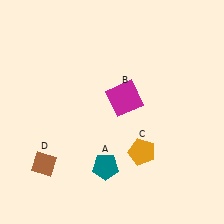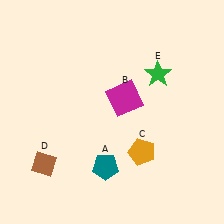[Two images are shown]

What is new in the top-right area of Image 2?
A green star (E) was added in the top-right area of Image 2.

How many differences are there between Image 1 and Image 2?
There is 1 difference between the two images.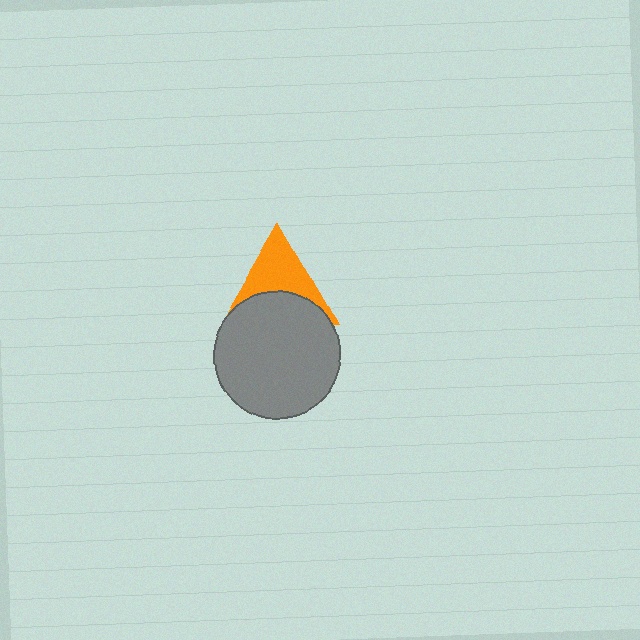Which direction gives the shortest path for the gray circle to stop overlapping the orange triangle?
Moving down gives the shortest separation.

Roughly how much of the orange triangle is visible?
About half of it is visible (roughly 53%).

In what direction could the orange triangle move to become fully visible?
The orange triangle could move up. That would shift it out from behind the gray circle entirely.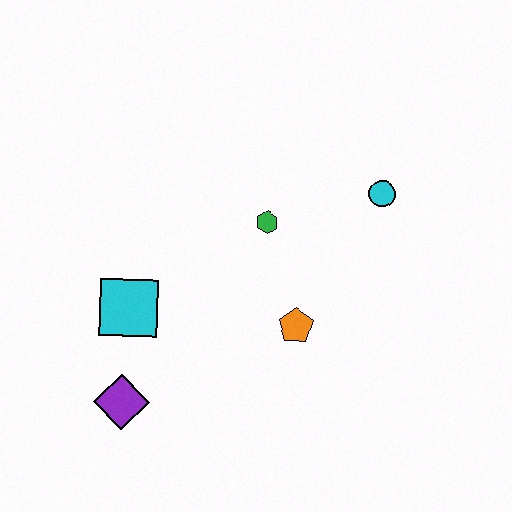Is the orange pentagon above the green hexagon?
No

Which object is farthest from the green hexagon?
The purple diamond is farthest from the green hexagon.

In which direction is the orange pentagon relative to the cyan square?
The orange pentagon is to the right of the cyan square.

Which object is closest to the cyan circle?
The green hexagon is closest to the cyan circle.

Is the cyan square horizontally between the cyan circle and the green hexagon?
No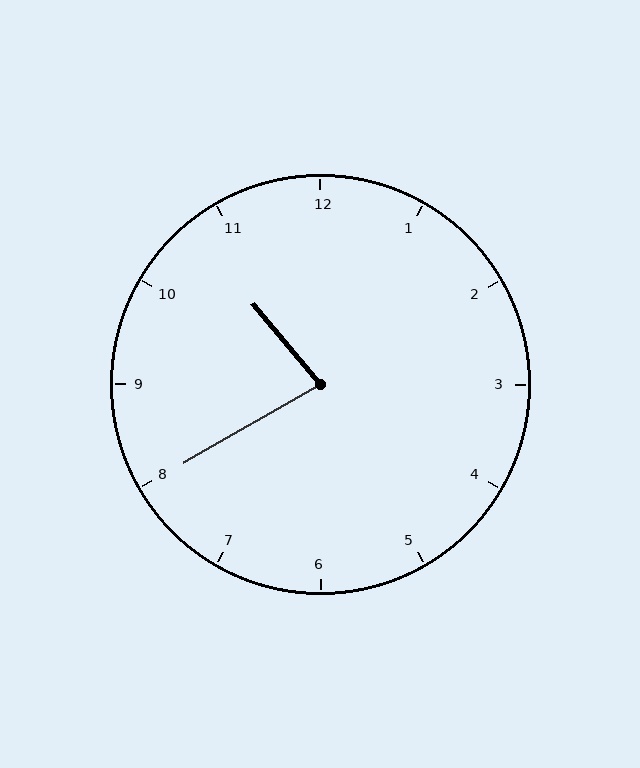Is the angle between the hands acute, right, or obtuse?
It is acute.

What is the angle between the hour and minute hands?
Approximately 80 degrees.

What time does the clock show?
10:40.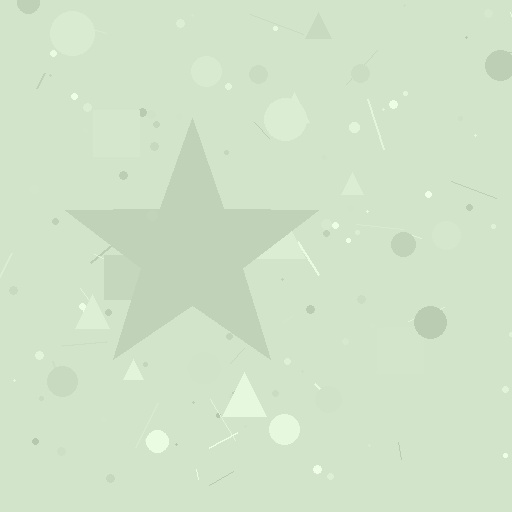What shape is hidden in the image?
A star is hidden in the image.